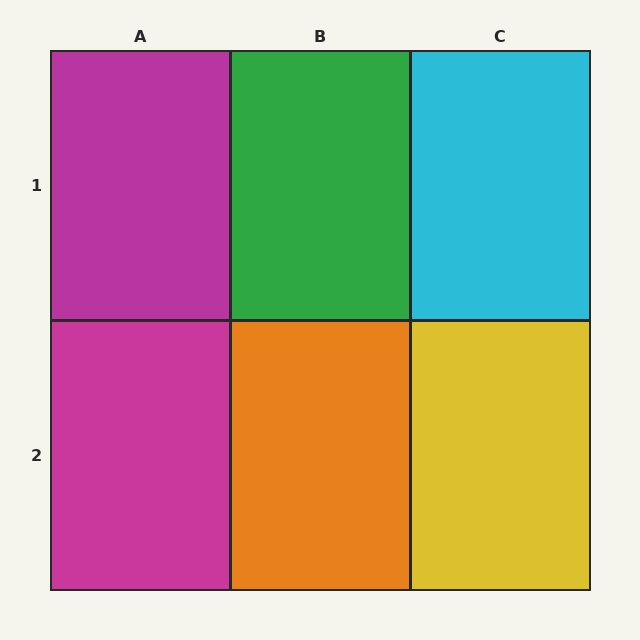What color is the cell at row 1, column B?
Green.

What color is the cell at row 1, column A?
Magenta.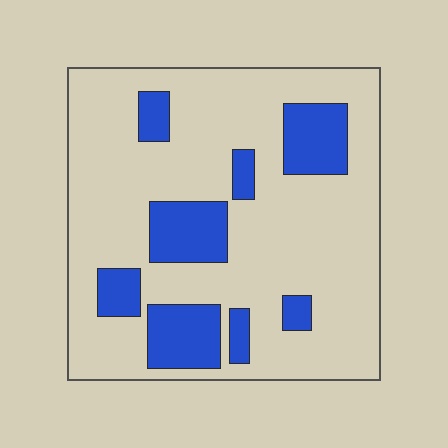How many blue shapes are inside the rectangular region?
8.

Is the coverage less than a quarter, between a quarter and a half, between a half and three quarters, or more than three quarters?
Less than a quarter.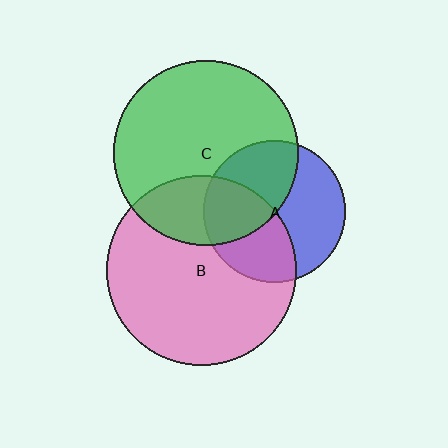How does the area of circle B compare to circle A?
Approximately 1.8 times.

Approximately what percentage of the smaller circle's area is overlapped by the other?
Approximately 45%.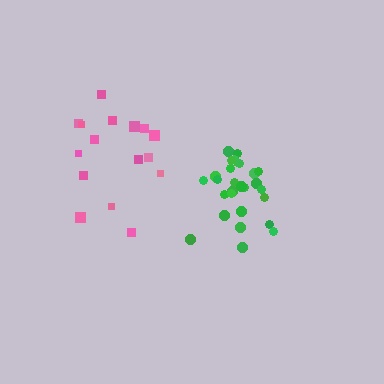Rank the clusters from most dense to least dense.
green, pink.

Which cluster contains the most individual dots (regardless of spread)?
Green (28).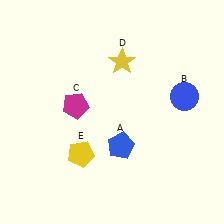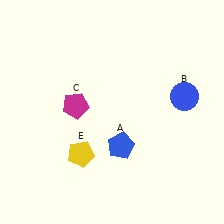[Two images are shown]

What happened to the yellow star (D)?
The yellow star (D) was removed in Image 2. It was in the top-right area of Image 1.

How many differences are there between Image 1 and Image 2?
There is 1 difference between the two images.